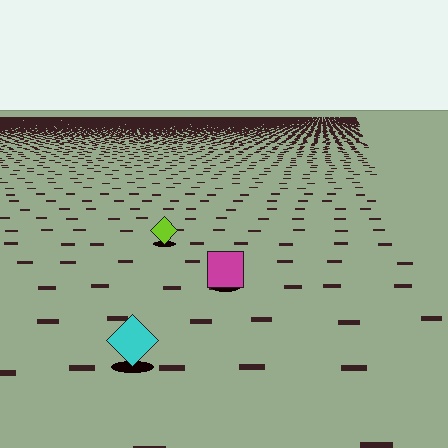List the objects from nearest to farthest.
From nearest to farthest: the cyan diamond, the magenta square, the lime diamond.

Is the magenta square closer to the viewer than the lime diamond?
Yes. The magenta square is closer — you can tell from the texture gradient: the ground texture is coarser near it.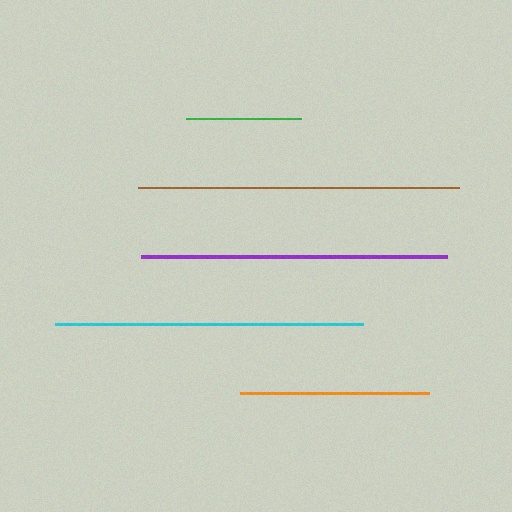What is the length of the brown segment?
The brown segment is approximately 320 pixels long.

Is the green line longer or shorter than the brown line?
The brown line is longer than the green line.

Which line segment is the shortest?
The green line is the shortest at approximately 115 pixels.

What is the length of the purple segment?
The purple segment is approximately 306 pixels long.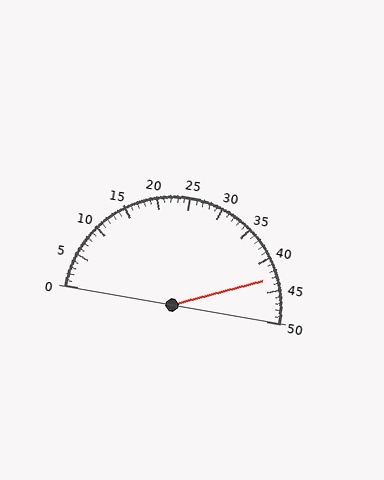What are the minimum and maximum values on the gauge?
The gauge ranges from 0 to 50.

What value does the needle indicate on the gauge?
The needle indicates approximately 43.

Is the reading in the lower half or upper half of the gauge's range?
The reading is in the upper half of the range (0 to 50).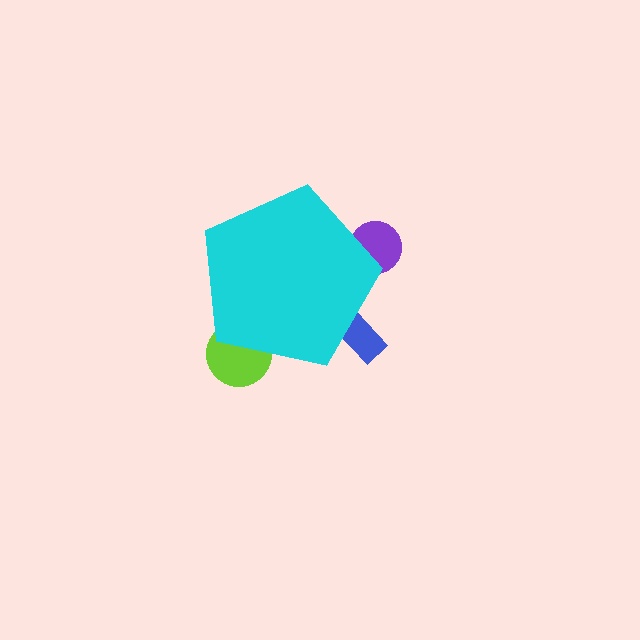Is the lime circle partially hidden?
Yes, the lime circle is partially hidden behind the cyan pentagon.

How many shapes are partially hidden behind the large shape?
3 shapes are partially hidden.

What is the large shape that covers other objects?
A cyan pentagon.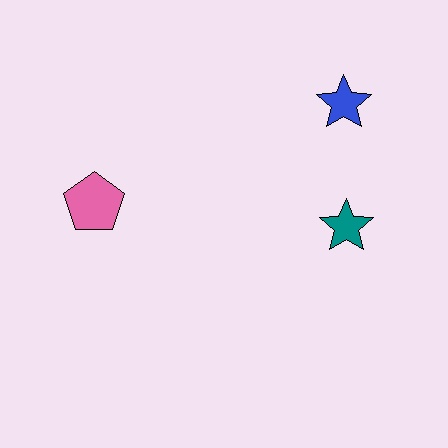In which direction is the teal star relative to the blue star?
The teal star is below the blue star.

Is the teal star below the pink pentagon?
Yes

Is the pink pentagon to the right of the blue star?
No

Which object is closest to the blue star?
The teal star is closest to the blue star.